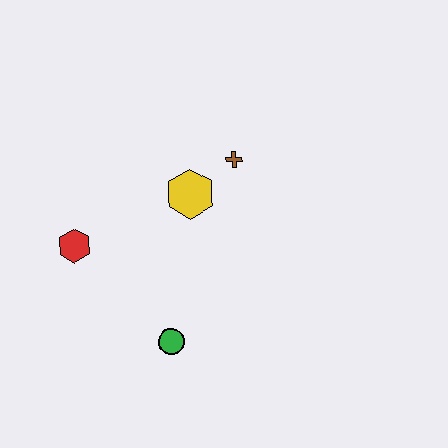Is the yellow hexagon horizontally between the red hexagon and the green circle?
No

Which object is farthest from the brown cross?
The green circle is farthest from the brown cross.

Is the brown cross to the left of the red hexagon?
No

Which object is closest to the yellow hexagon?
The brown cross is closest to the yellow hexagon.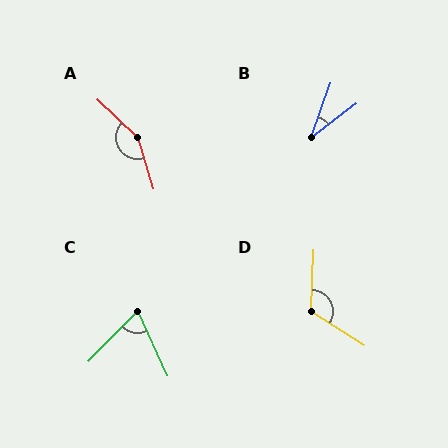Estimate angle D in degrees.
Approximately 121 degrees.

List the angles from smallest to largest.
B (34°), C (69°), D (121°), A (150°).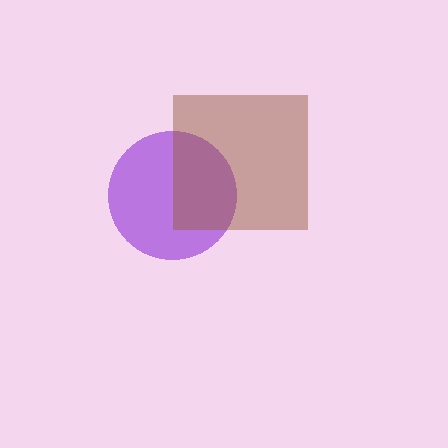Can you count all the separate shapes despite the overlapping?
Yes, there are 2 separate shapes.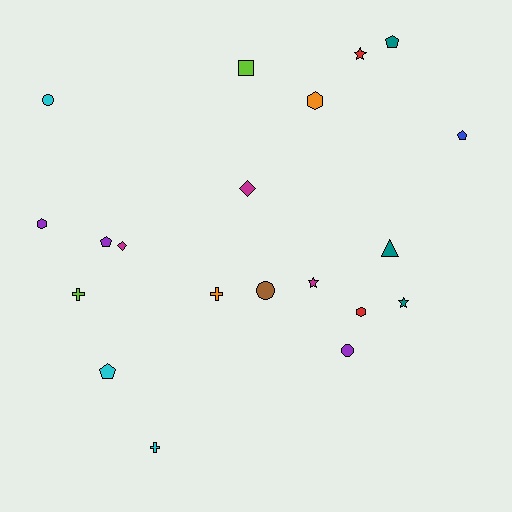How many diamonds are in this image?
There are 2 diamonds.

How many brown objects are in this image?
There is 1 brown object.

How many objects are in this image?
There are 20 objects.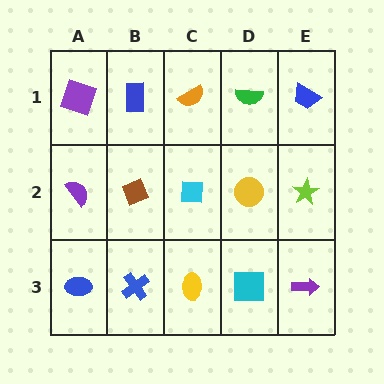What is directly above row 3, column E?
A lime star.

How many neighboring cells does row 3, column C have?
3.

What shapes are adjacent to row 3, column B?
A brown diamond (row 2, column B), a blue ellipse (row 3, column A), a yellow ellipse (row 3, column C).